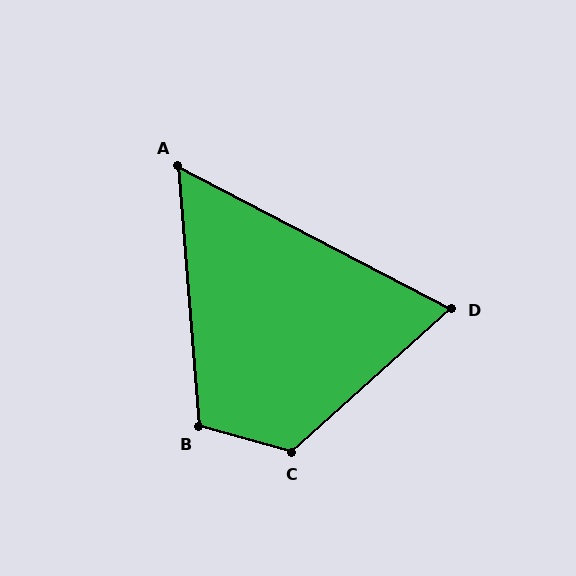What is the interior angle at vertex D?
Approximately 70 degrees (acute).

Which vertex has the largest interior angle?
C, at approximately 122 degrees.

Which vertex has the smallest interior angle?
A, at approximately 58 degrees.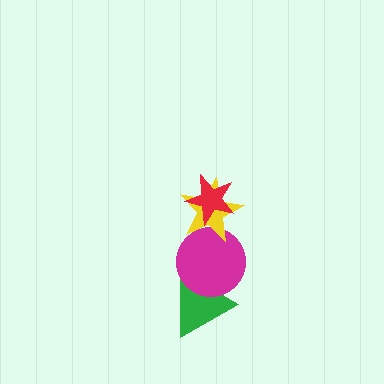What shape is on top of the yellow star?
The red star is on top of the yellow star.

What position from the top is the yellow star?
The yellow star is 2nd from the top.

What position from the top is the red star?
The red star is 1st from the top.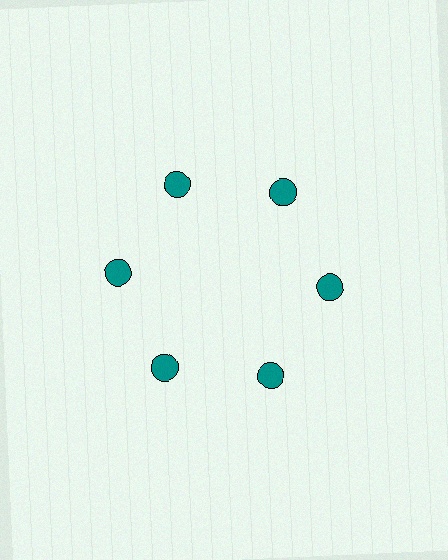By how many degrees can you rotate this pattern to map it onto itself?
The pattern maps onto itself every 60 degrees of rotation.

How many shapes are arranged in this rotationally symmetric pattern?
There are 6 shapes, arranged in 6 groups of 1.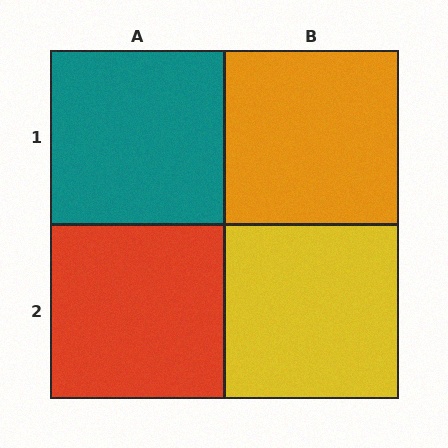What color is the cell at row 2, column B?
Yellow.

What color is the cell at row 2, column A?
Red.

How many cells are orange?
1 cell is orange.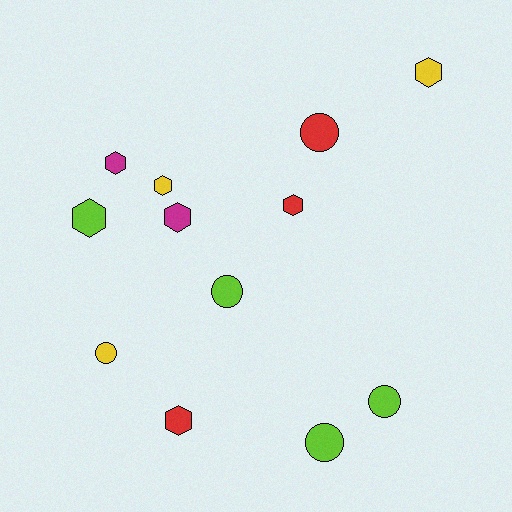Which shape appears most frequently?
Hexagon, with 7 objects.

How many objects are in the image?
There are 12 objects.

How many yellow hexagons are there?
There are 2 yellow hexagons.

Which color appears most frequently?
Lime, with 4 objects.